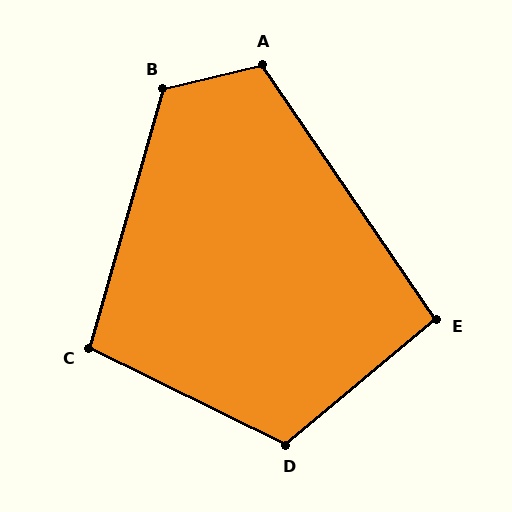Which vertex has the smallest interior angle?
E, at approximately 95 degrees.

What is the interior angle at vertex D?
Approximately 114 degrees (obtuse).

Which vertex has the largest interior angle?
B, at approximately 120 degrees.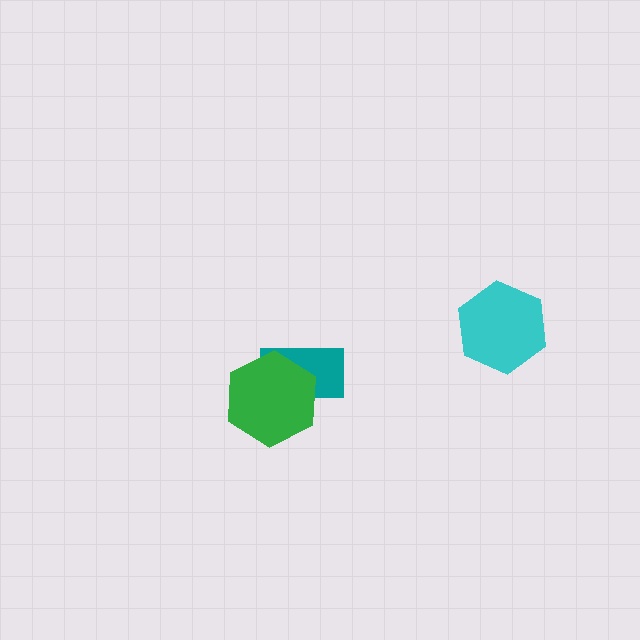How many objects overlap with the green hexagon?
1 object overlaps with the green hexagon.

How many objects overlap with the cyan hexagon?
0 objects overlap with the cyan hexagon.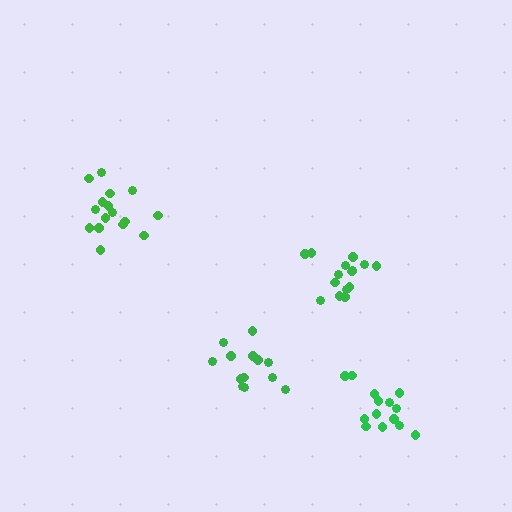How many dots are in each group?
Group 1: 16 dots, Group 2: 15 dots, Group 3: 14 dots, Group 4: 13 dots (58 total).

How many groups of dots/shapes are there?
There are 4 groups.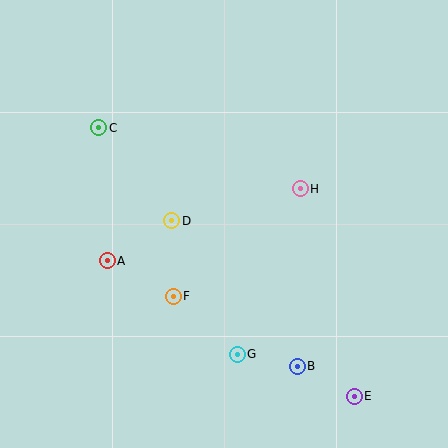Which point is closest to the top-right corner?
Point H is closest to the top-right corner.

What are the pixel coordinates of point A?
Point A is at (107, 261).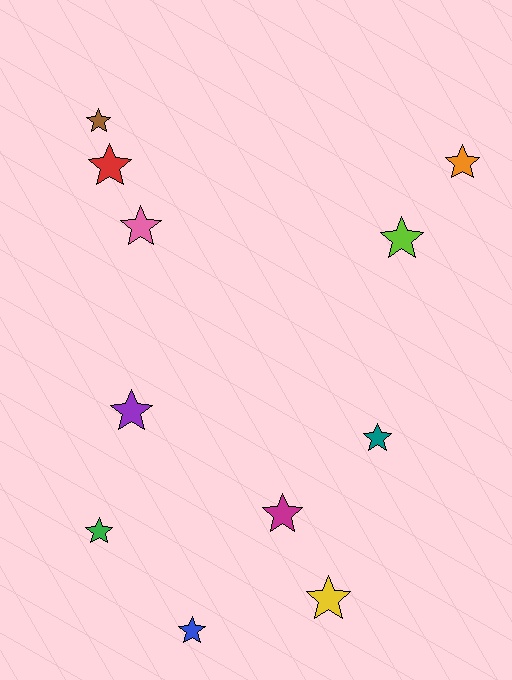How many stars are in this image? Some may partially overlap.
There are 11 stars.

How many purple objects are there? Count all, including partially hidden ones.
There is 1 purple object.